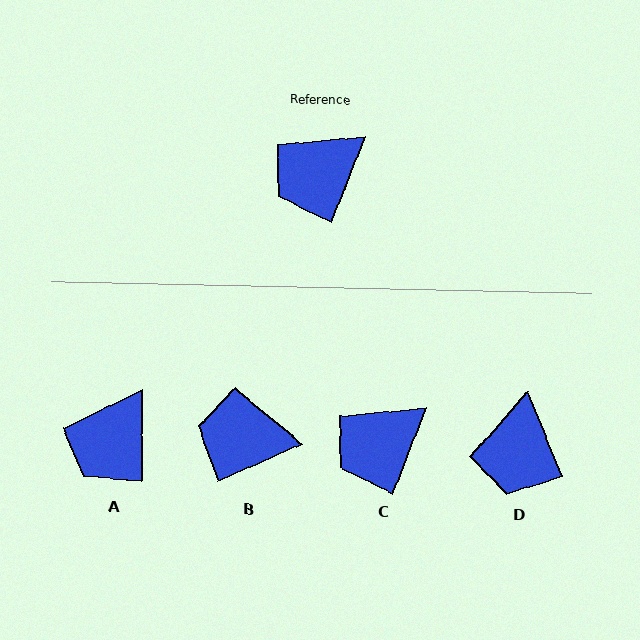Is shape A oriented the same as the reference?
No, it is off by about 21 degrees.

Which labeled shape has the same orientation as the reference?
C.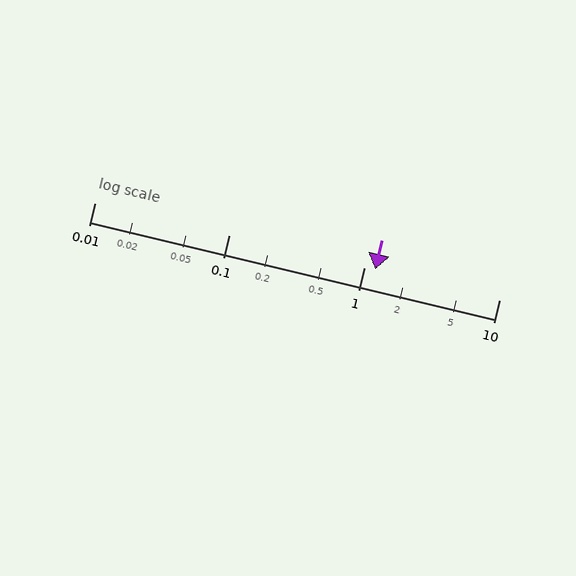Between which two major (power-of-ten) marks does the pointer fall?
The pointer is between 1 and 10.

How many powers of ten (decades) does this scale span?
The scale spans 3 decades, from 0.01 to 10.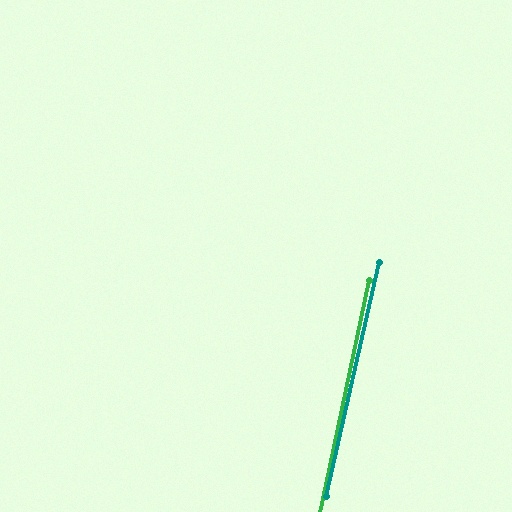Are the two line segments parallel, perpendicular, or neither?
Parallel — their directions differ by only 1.0°.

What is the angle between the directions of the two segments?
Approximately 1 degree.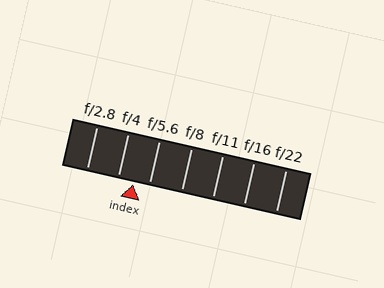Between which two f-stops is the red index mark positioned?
The index mark is between f/4 and f/5.6.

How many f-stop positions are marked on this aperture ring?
There are 7 f-stop positions marked.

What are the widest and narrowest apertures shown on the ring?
The widest aperture shown is f/2.8 and the narrowest is f/22.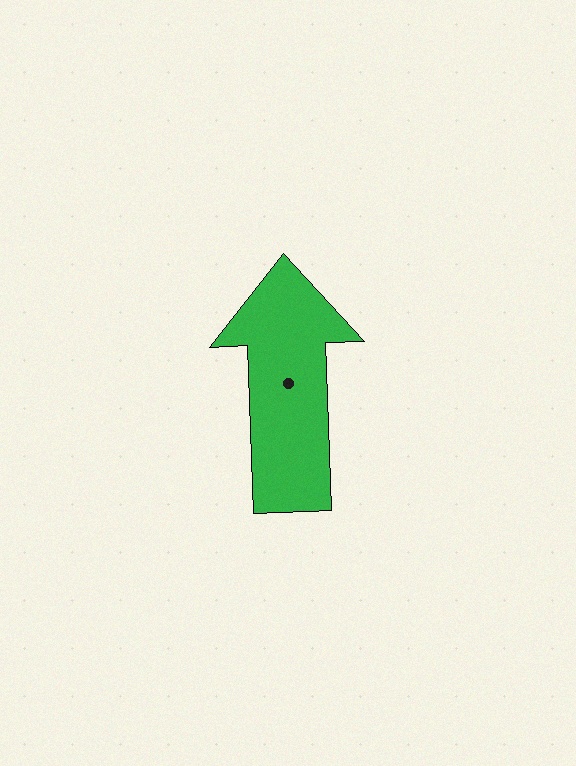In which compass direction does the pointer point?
North.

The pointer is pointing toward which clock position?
Roughly 12 o'clock.